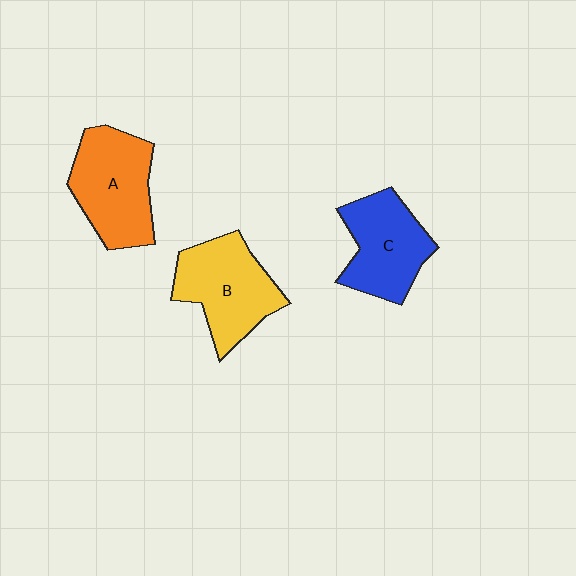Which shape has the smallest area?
Shape C (blue).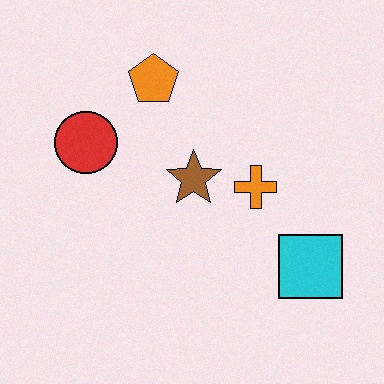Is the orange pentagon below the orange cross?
No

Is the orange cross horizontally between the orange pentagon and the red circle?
No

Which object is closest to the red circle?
The orange pentagon is closest to the red circle.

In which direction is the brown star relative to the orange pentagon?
The brown star is below the orange pentagon.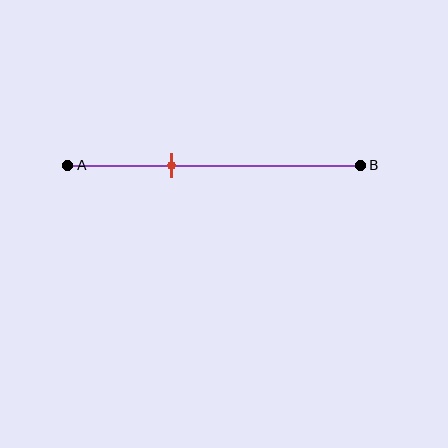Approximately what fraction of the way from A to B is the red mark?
The red mark is approximately 35% of the way from A to B.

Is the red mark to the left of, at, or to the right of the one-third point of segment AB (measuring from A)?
The red mark is approximately at the one-third point of segment AB.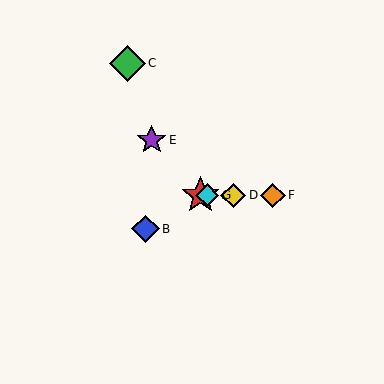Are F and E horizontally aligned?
No, F is at y≈195 and E is at y≈140.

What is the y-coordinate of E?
Object E is at y≈140.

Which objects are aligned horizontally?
Objects A, D, F, G are aligned horizontally.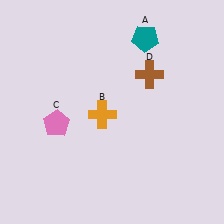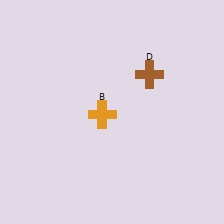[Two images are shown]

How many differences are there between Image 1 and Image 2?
There are 2 differences between the two images.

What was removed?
The pink pentagon (C), the teal pentagon (A) were removed in Image 2.